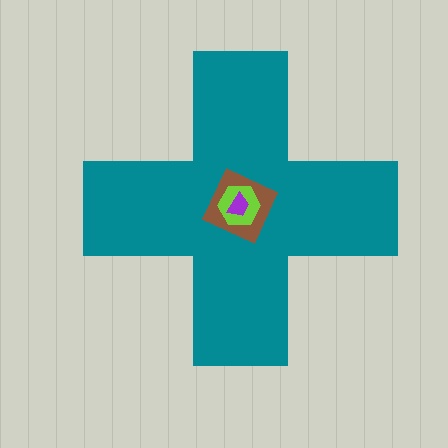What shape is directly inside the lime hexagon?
The purple trapezoid.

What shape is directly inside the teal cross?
The brown square.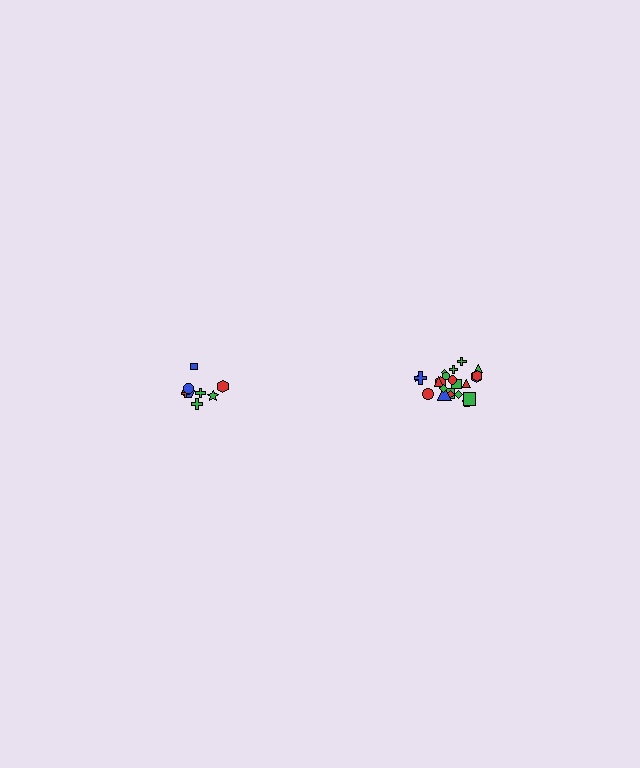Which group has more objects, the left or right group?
The right group.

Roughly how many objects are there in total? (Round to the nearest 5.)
Roughly 30 objects in total.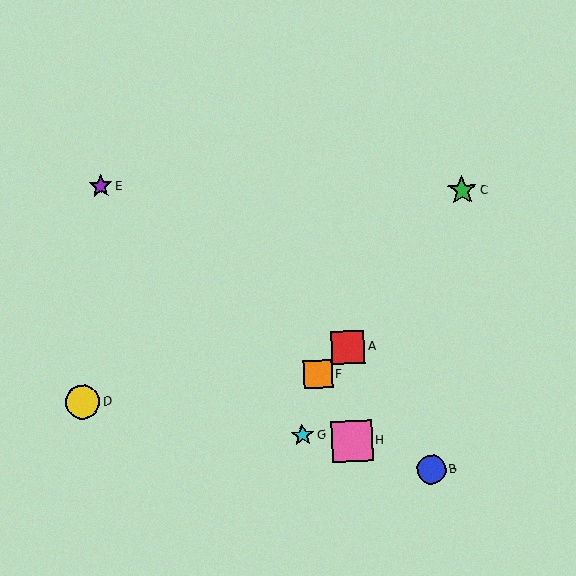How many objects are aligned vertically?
2 objects (A, H) are aligned vertically.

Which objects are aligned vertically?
Objects A, H are aligned vertically.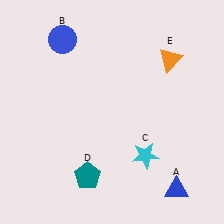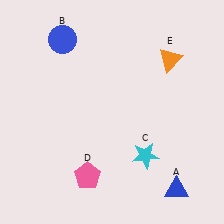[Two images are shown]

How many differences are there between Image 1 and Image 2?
There is 1 difference between the two images.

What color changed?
The pentagon (D) changed from teal in Image 1 to pink in Image 2.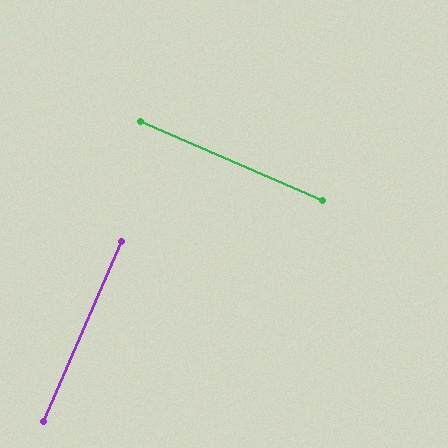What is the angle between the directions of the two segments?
Approximately 90 degrees.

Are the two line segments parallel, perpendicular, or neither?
Perpendicular — they meet at approximately 90°.